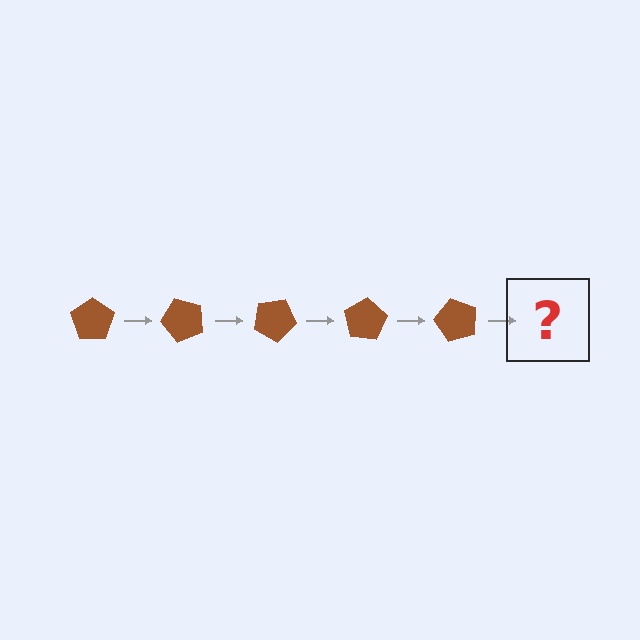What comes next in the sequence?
The next element should be a brown pentagon rotated 250 degrees.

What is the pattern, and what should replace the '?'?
The pattern is that the pentagon rotates 50 degrees each step. The '?' should be a brown pentagon rotated 250 degrees.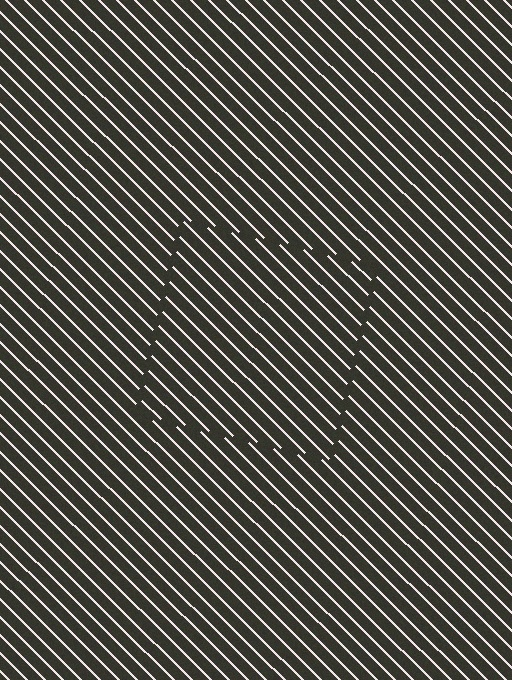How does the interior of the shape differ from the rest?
The interior of the shape contains the same grating, shifted by half a period — the contour is defined by the phase discontinuity where line-ends from the inner and outer gratings abut.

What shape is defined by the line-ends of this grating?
An illusory square. The interior of the shape contains the same grating, shifted by half a period — the contour is defined by the phase discontinuity where line-ends from the inner and outer gratings abut.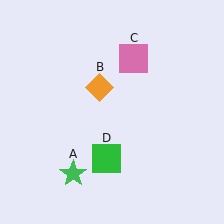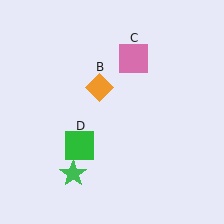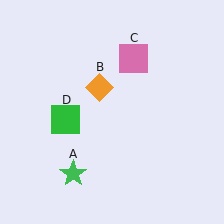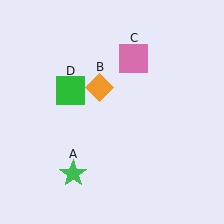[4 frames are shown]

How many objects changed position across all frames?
1 object changed position: green square (object D).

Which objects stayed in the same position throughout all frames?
Green star (object A) and orange diamond (object B) and pink square (object C) remained stationary.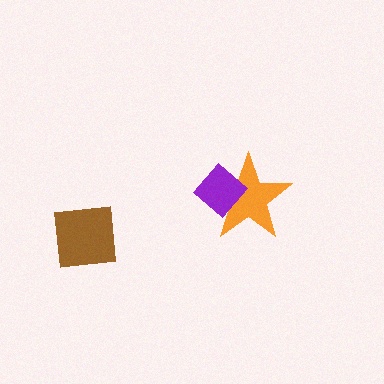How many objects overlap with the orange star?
1 object overlaps with the orange star.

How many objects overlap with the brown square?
0 objects overlap with the brown square.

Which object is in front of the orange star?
The purple diamond is in front of the orange star.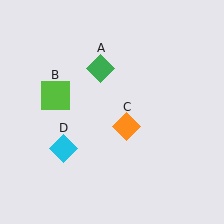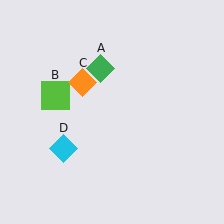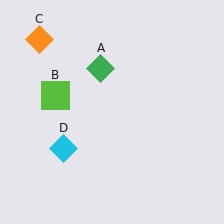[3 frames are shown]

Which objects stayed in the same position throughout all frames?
Green diamond (object A) and lime square (object B) and cyan diamond (object D) remained stationary.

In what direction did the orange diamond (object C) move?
The orange diamond (object C) moved up and to the left.